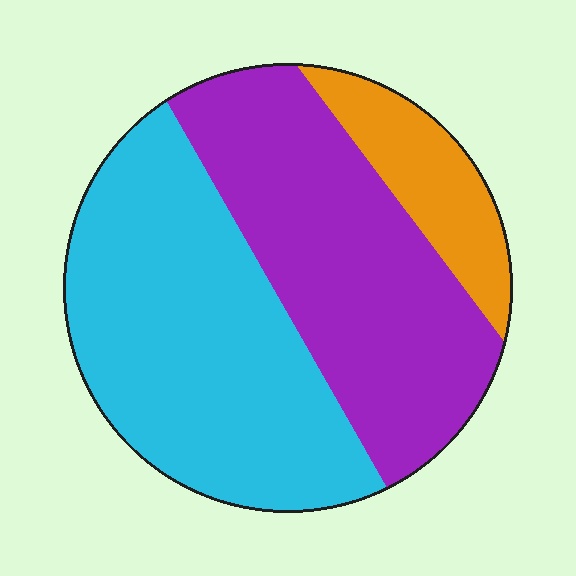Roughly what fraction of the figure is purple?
Purple takes up about two fifths (2/5) of the figure.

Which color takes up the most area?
Cyan, at roughly 45%.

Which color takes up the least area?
Orange, at roughly 15%.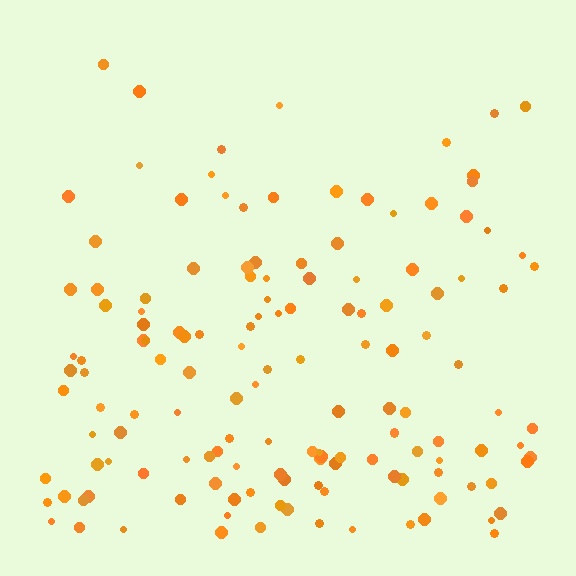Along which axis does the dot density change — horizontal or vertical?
Vertical.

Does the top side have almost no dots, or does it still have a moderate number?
Still a moderate number, just noticeably fewer than the bottom.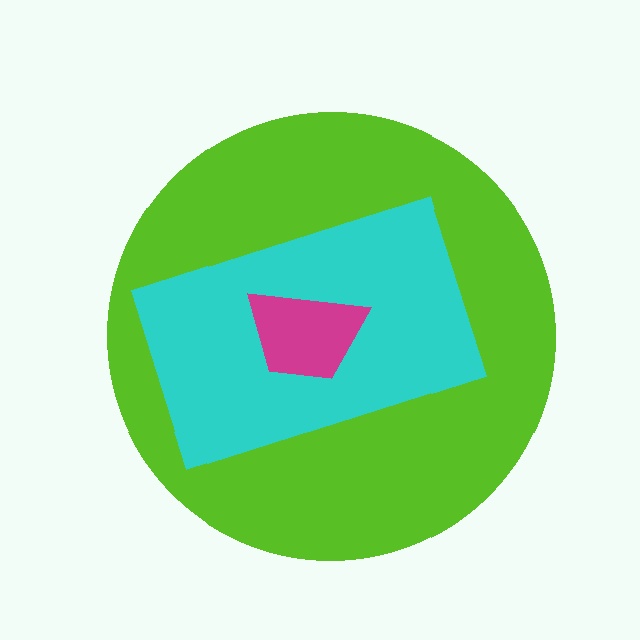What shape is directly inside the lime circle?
The cyan rectangle.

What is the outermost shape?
The lime circle.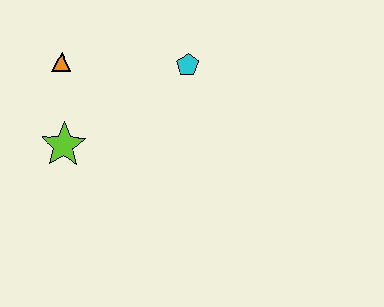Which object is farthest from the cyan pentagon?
The lime star is farthest from the cyan pentagon.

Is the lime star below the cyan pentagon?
Yes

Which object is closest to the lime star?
The orange triangle is closest to the lime star.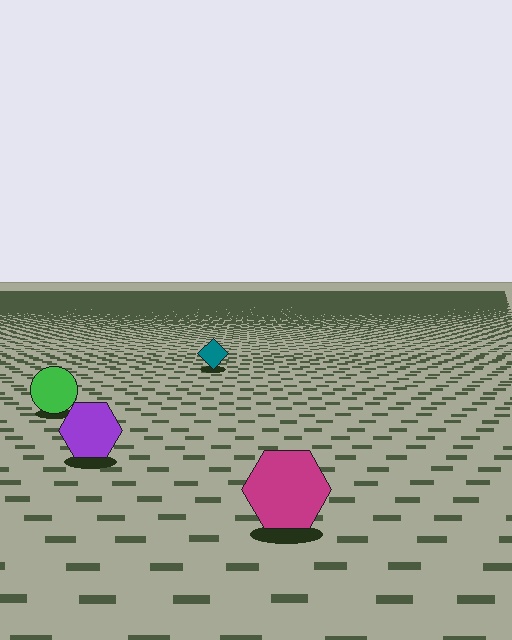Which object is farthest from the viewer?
The teal diamond is farthest from the viewer. It appears smaller and the ground texture around it is denser.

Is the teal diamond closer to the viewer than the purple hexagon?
No. The purple hexagon is closer — you can tell from the texture gradient: the ground texture is coarser near it.